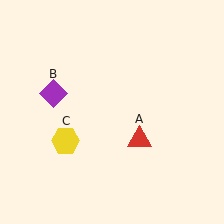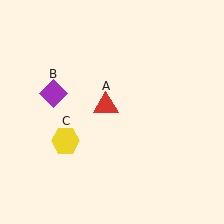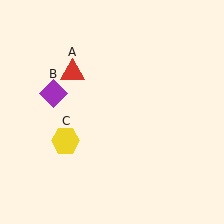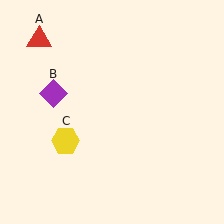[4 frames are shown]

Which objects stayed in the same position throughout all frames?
Purple diamond (object B) and yellow hexagon (object C) remained stationary.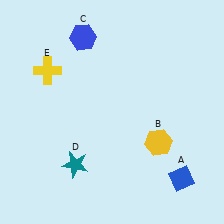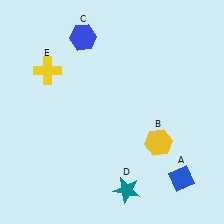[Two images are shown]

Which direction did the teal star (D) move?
The teal star (D) moved right.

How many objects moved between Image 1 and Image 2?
1 object moved between the two images.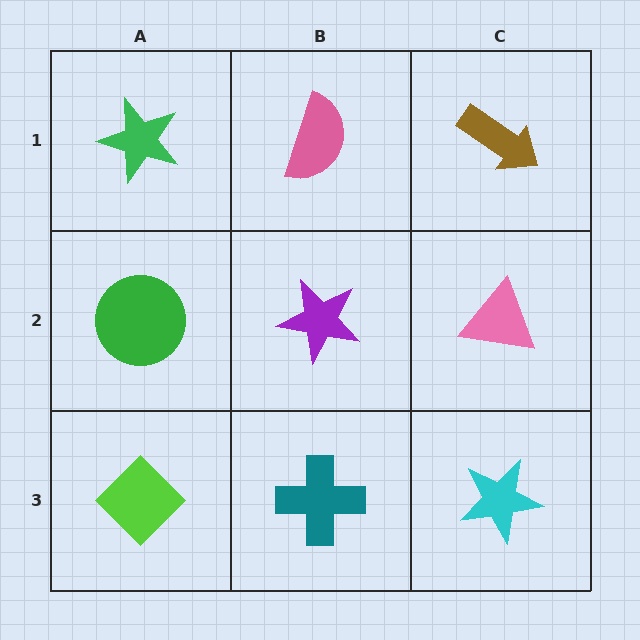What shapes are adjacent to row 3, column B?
A purple star (row 2, column B), a lime diamond (row 3, column A), a cyan star (row 3, column C).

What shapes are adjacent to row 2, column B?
A pink semicircle (row 1, column B), a teal cross (row 3, column B), a green circle (row 2, column A), a pink triangle (row 2, column C).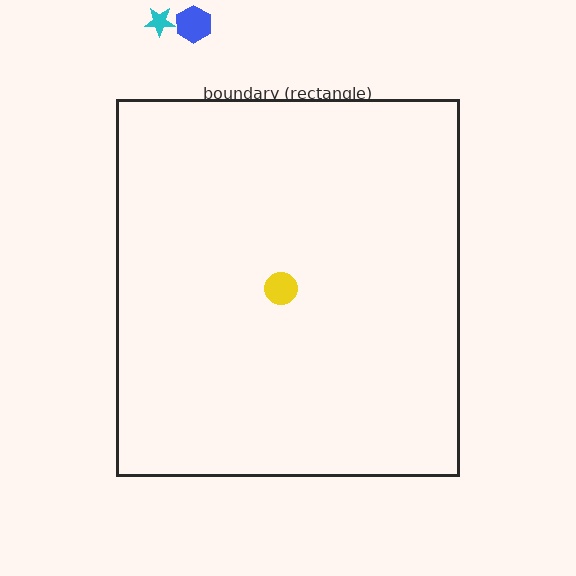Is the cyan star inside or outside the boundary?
Outside.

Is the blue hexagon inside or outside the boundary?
Outside.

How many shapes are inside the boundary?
1 inside, 2 outside.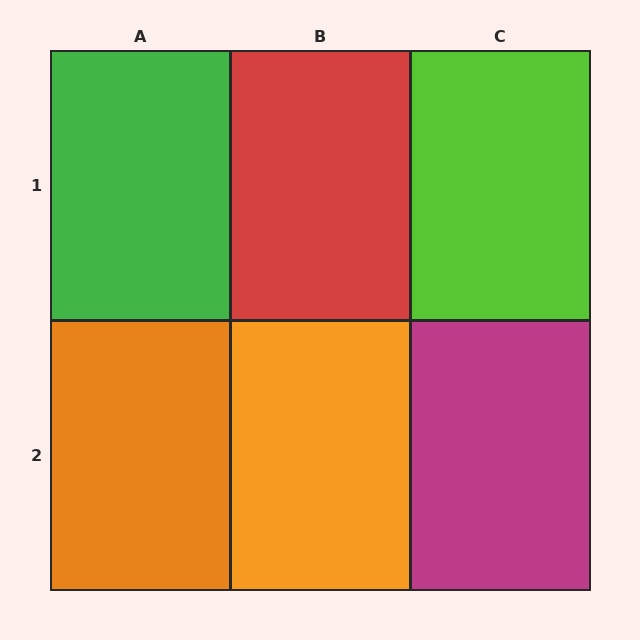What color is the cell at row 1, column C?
Lime.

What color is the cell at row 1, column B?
Red.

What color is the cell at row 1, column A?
Green.